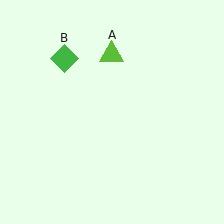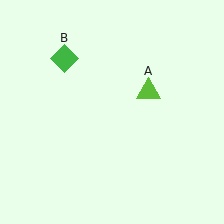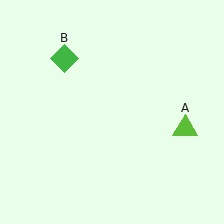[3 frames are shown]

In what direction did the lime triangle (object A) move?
The lime triangle (object A) moved down and to the right.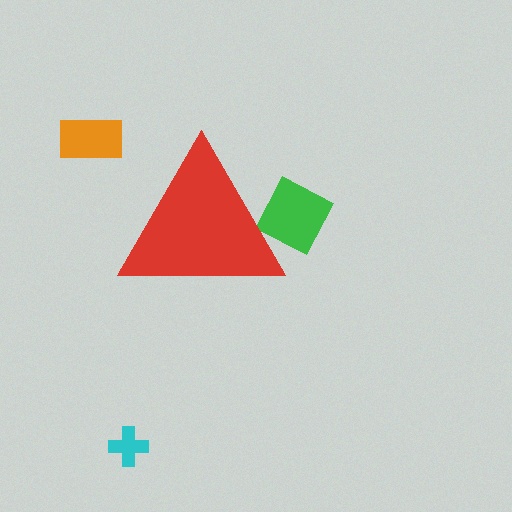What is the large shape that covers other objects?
A red triangle.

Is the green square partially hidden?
Yes, the green square is partially hidden behind the red triangle.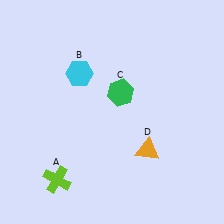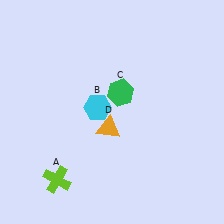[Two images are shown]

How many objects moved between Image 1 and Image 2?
2 objects moved between the two images.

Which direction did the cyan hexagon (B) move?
The cyan hexagon (B) moved down.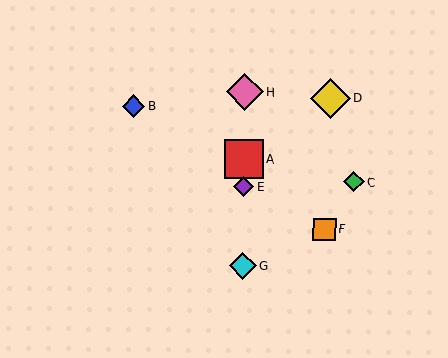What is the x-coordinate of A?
Object A is at x≈244.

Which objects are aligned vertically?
Objects A, E, G, H are aligned vertically.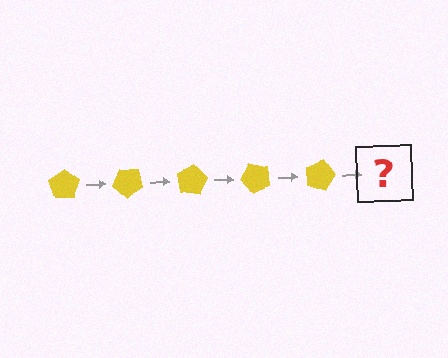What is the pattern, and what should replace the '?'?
The pattern is that the pentagon rotates 40 degrees each step. The '?' should be a yellow pentagon rotated 200 degrees.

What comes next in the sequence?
The next element should be a yellow pentagon rotated 200 degrees.